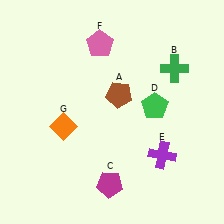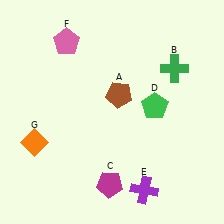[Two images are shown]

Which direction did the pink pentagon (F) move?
The pink pentagon (F) moved left.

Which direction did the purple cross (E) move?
The purple cross (E) moved down.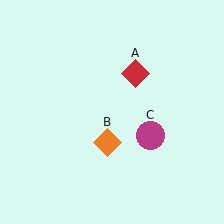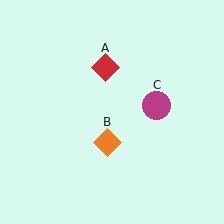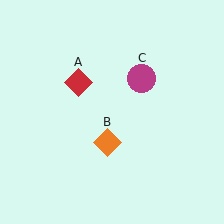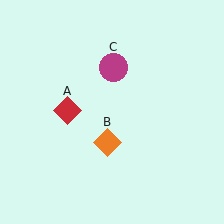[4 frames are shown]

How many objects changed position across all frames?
2 objects changed position: red diamond (object A), magenta circle (object C).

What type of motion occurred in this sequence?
The red diamond (object A), magenta circle (object C) rotated counterclockwise around the center of the scene.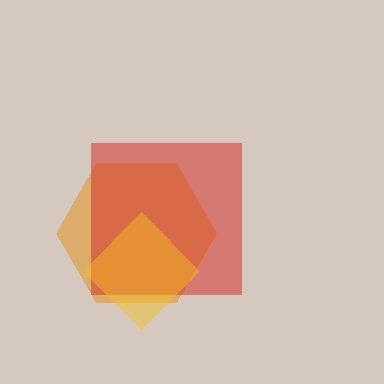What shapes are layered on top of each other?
The layered shapes are: an orange hexagon, a red square, a yellow diamond.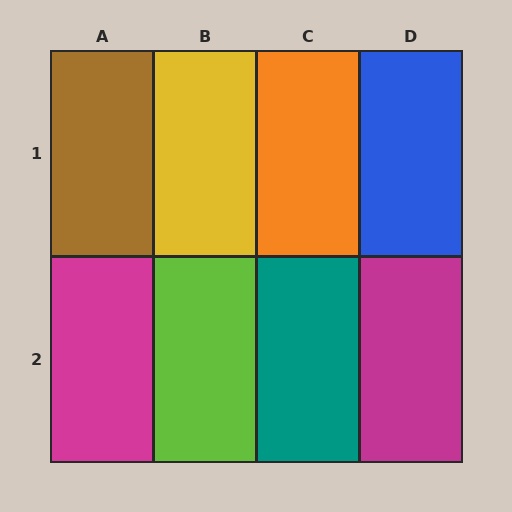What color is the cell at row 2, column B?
Lime.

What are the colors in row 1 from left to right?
Brown, yellow, orange, blue.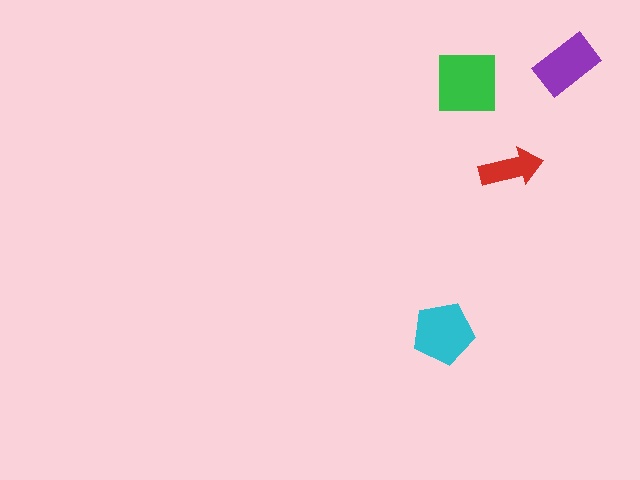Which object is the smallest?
The red arrow.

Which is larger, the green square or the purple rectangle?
The green square.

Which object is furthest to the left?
The cyan pentagon is leftmost.